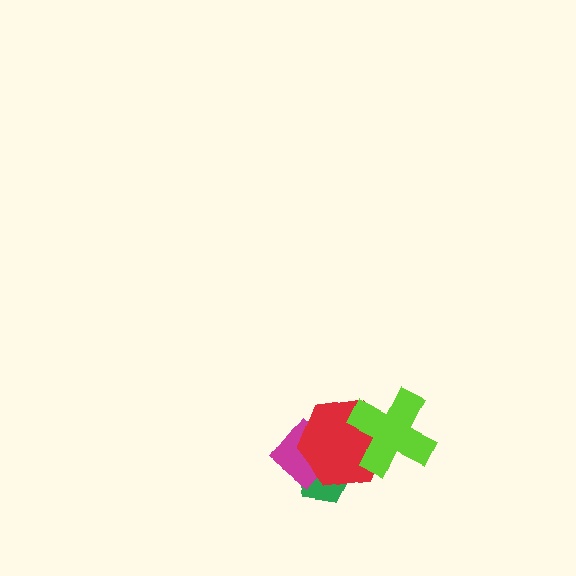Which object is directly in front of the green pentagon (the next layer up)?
The magenta diamond is directly in front of the green pentagon.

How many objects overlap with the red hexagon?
3 objects overlap with the red hexagon.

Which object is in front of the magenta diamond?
The red hexagon is in front of the magenta diamond.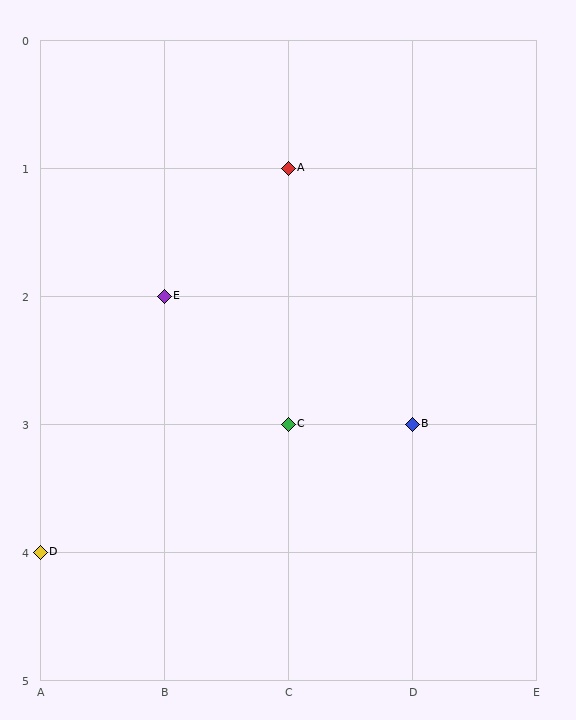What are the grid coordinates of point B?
Point B is at grid coordinates (D, 3).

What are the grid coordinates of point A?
Point A is at grid coordinates (C, 1).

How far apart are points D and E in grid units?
Points D and E are 1 column and 2 rows apart (about 2.2 grid units diagonally).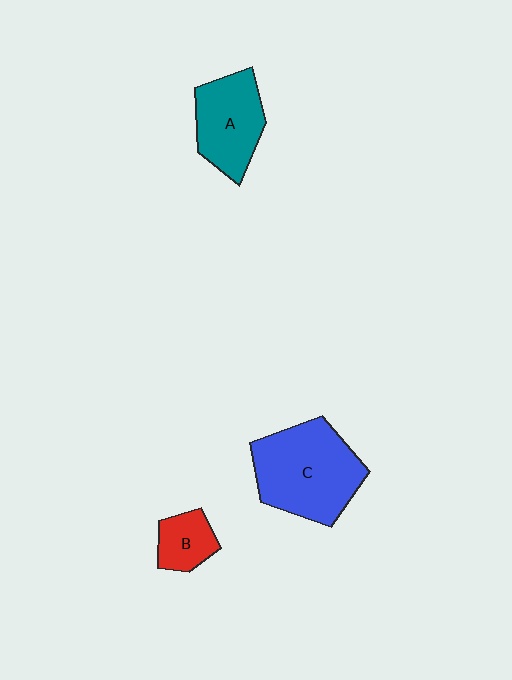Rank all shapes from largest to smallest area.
From largest to smallest: C (blue), A (teal), B (red).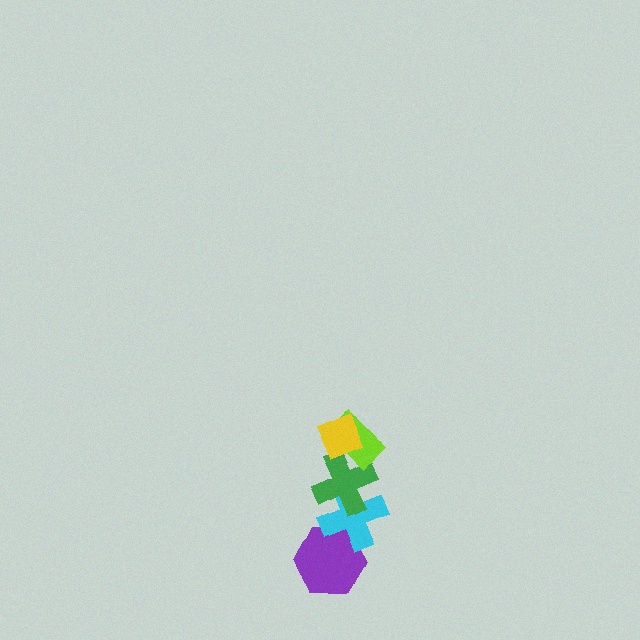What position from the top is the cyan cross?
The cyan cross is 4th from the top.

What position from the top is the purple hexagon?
The purple hexagon is 5th from the top.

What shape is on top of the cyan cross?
The green cross is on top of the cyan cross.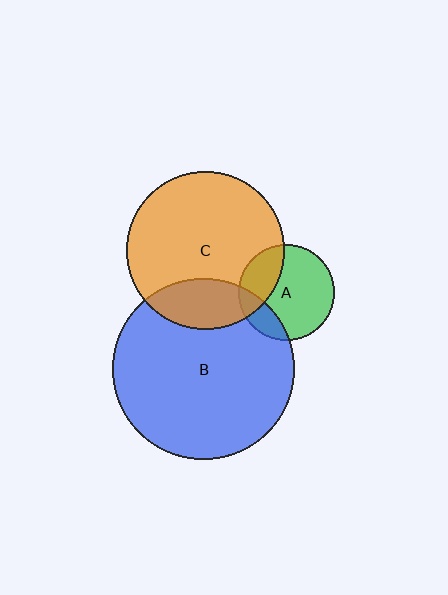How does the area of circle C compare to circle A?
Approximately 2.7 times.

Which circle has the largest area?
Circle B (blue).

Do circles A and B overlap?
Yes.